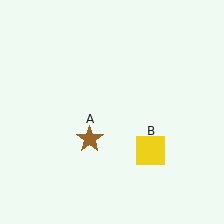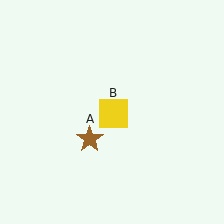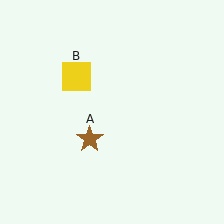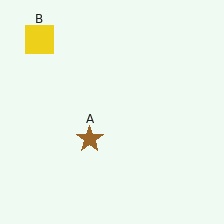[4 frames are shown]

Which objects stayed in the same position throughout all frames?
Brown star (object A) remained stationary.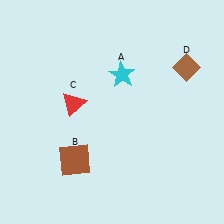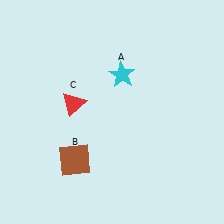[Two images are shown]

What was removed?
The brown diamond (D) was removed in Image 2.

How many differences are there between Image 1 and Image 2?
There is 1 difference between the two images.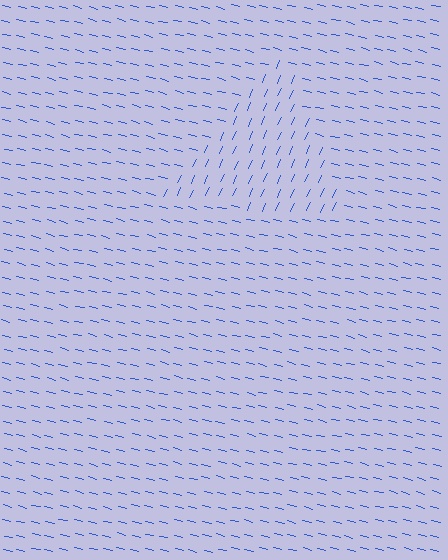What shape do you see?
I see a triangle.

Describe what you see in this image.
The image is filled with small blue line segments. A triangle region in the image has lines oriented differently from the surrounding lines, creating a visible texture boundary.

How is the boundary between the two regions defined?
The boundary is defined purely by a change in line orientation (approximately 80 degrees difference). All lines are the same color and thickness.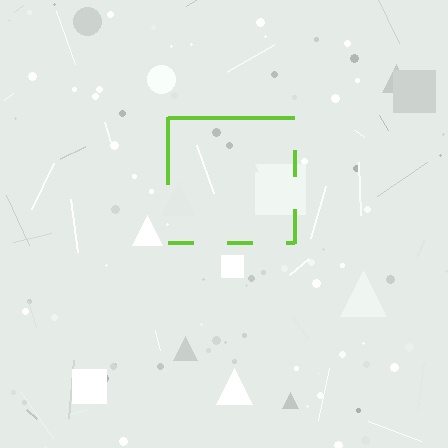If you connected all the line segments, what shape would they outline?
They would outline a square.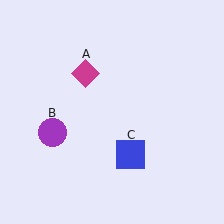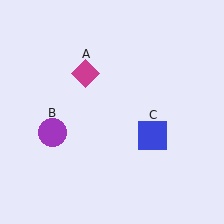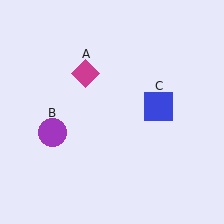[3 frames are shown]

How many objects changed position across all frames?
1 object changed position: blue square (object C).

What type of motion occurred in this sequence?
The blue square (object C) rotated counterclockwise around the center of the scene.